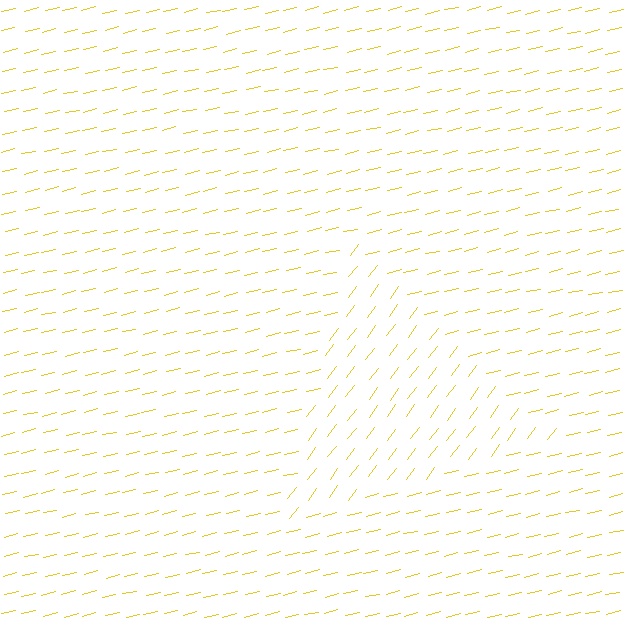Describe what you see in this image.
The image is filled with small yellow line segments. A triangle region in the image has lines oriented differently from the surrounding lines, creating a visible texture boundary.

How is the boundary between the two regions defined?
The boundary is defined purely by a change in line orientation (approximately 40 degrees difference). All lines are the same color and thickness.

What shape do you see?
I see a triangle.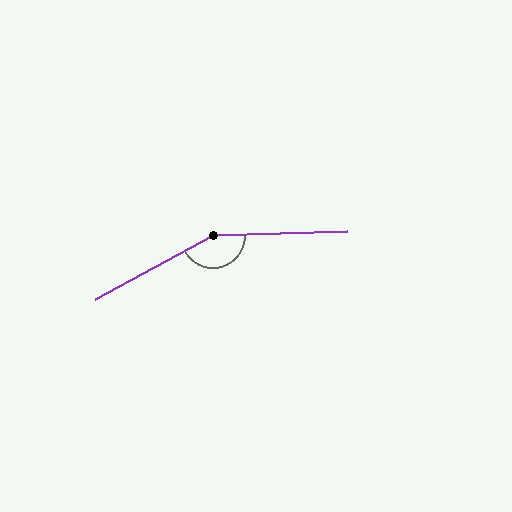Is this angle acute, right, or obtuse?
It is obtuse.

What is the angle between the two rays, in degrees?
Approximately 153 degrees.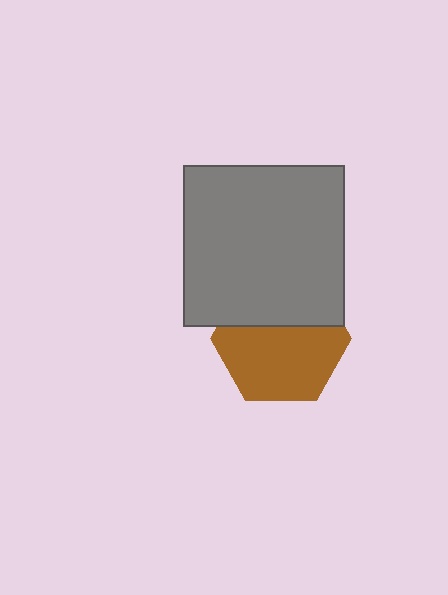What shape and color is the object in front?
The object in front is a gray square.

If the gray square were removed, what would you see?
You would see the complete brown hexagon.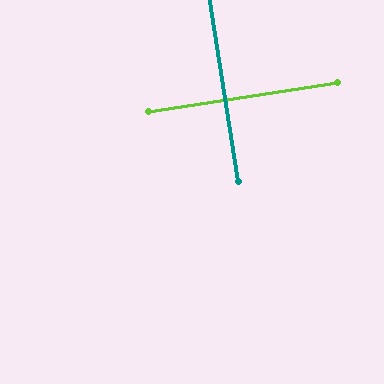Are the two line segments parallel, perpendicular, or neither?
Perpendicular — they meet at approximately 90°.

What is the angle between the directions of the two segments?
Approximately 90 degrees.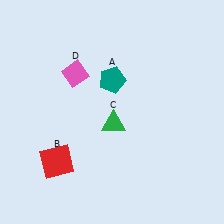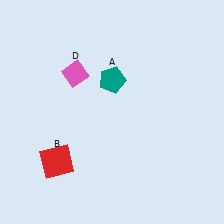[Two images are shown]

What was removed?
The green triangle (C) was removed in Image 2.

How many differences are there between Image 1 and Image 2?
There is 1 difference between the two images.